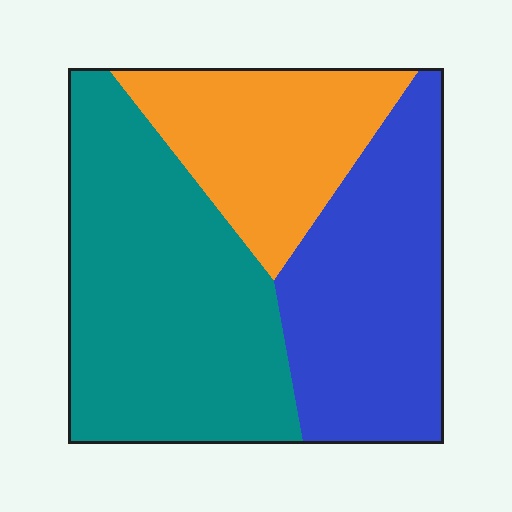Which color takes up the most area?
Teal, at roughly 45%.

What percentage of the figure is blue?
Blue covers around 30% of the figure.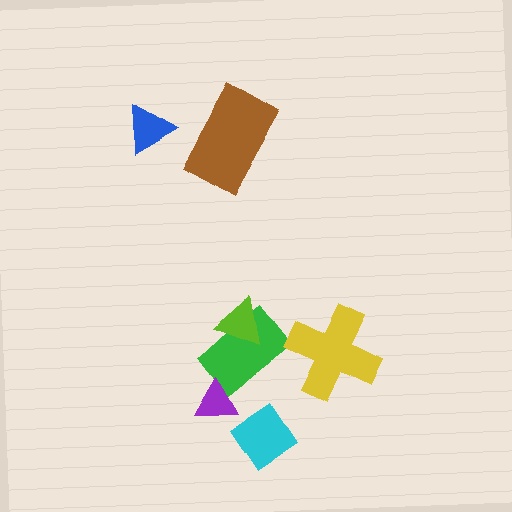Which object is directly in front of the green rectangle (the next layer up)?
The lime triangle is directly in front of the green rectangle.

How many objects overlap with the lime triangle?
1 object overlaps with the lime triangle.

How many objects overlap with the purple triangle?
1 object overlaps with the purple triangle.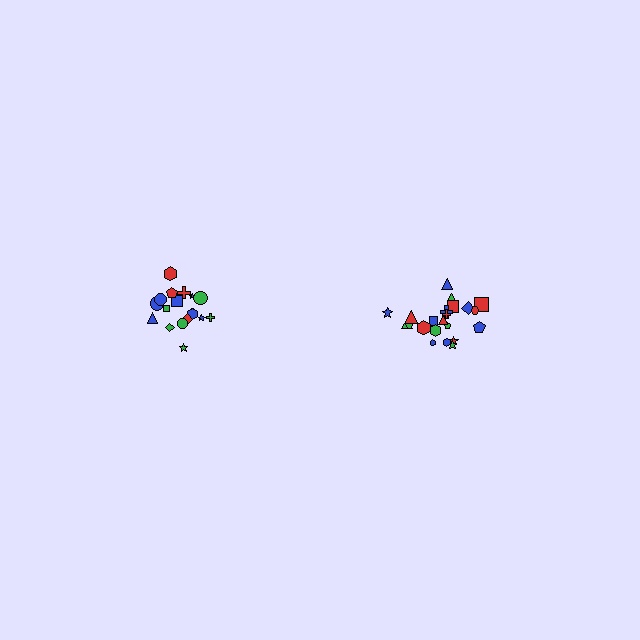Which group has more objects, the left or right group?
The right group.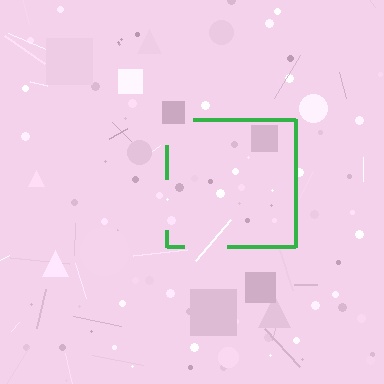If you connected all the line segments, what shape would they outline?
They would outline a square.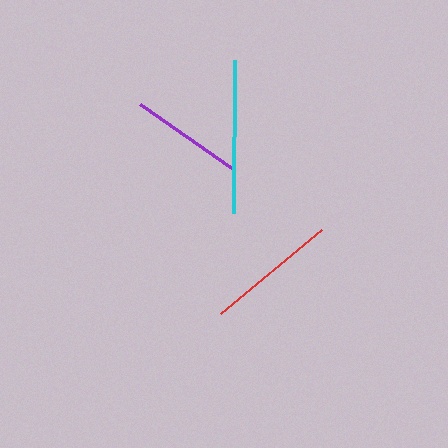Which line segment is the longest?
The cyan line is the longest at approximately 153 pixels.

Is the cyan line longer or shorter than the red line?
The cyan line is longer than the red line.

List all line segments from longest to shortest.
From longest to shortest: cyan, red, purple.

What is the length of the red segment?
The red segment is approximately 132 pixels long.